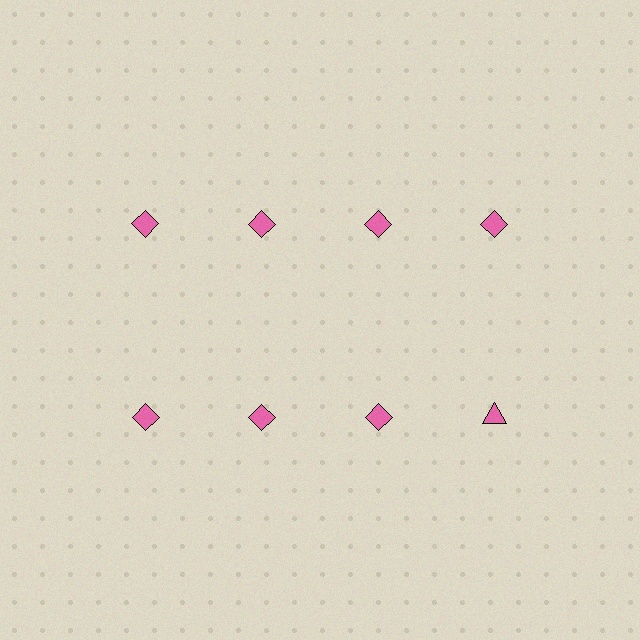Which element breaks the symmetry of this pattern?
The pink triangle in the second row, second from right column breaks the symmetry. All other shapes are pink diamonds.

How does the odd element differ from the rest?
It has a different shape: triangle instead of diamond.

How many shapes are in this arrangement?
There are 8 shapes arranged in a grid pattern.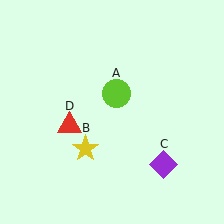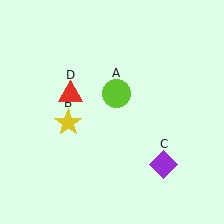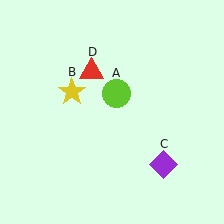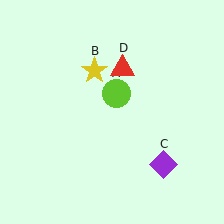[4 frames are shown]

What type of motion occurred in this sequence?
The yellow star (object B), red triangle (object D) rotated clockwise around the center of the scene.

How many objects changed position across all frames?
2 objects changed position: yellow star (object B), red triangle (object D).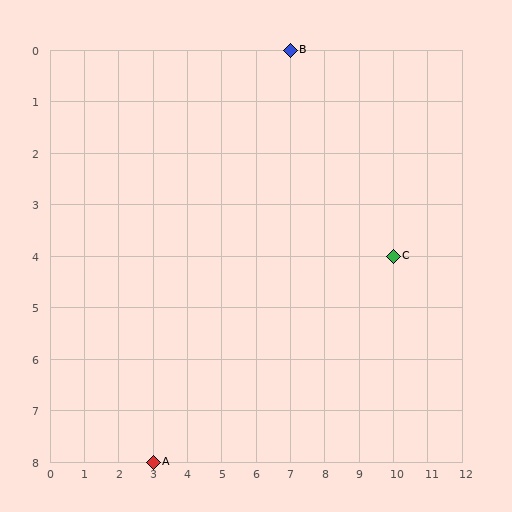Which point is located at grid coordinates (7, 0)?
Point B is at (7, 0).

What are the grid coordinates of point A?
Point A is at grid coordinates (3, 8).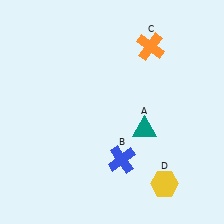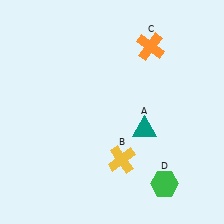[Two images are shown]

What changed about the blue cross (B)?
In Image 1, B is blue. In Image 2, it changed to yellow.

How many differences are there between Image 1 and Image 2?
There are 2 differences between the two images.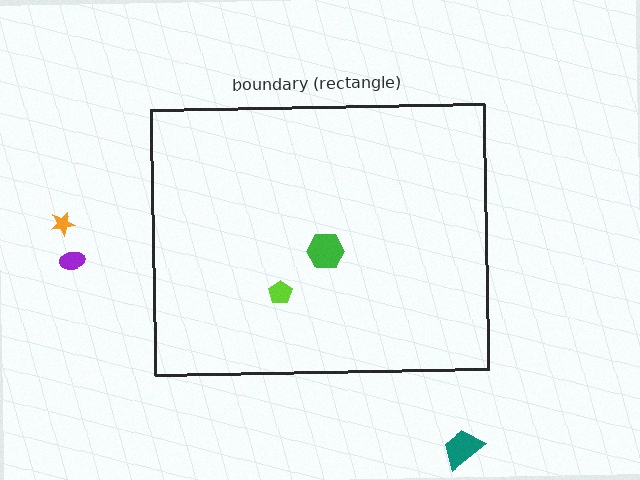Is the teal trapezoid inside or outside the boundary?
Outside.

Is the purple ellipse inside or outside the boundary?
Outside.